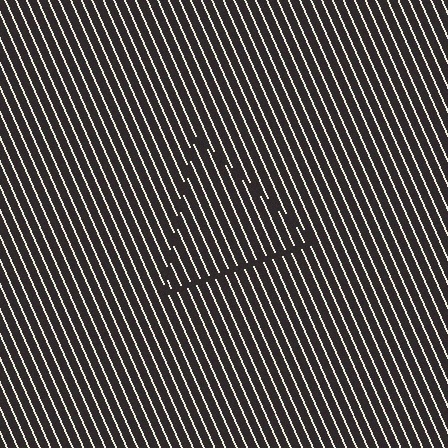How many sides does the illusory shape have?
3 sides — the line-ends trace a triangle.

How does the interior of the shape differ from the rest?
The interior of the shape contains the same grating, shifted by half a period — the contour is defined by the phase discontinuity where line-ends from the inner and outer gratings abut.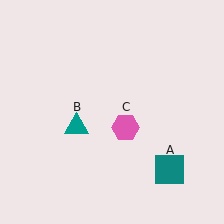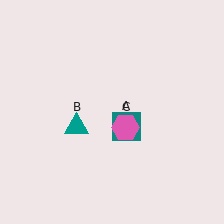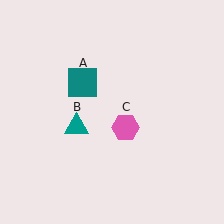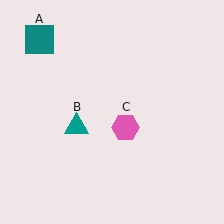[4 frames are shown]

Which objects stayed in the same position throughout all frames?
Teal triangle (object B) and pink hexagon (object C) remained stationary.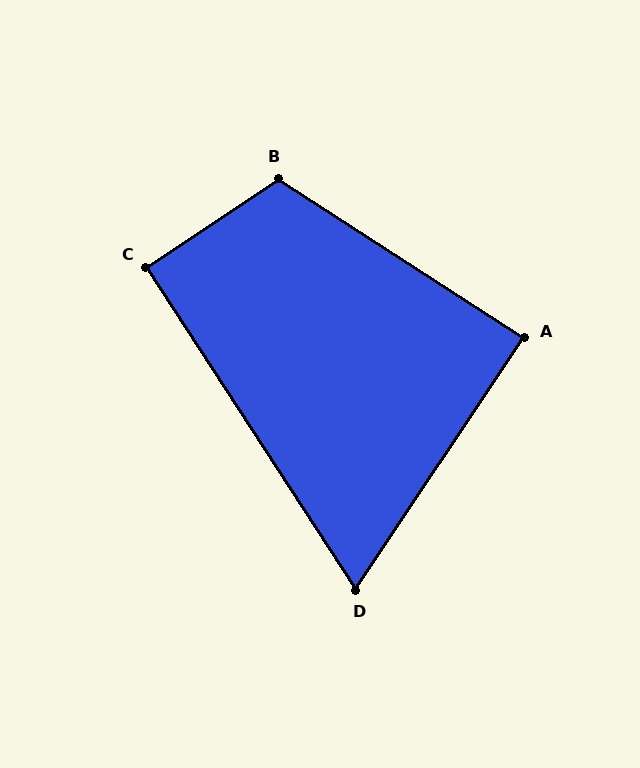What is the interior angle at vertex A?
Approximately 89 degrees (approximately right).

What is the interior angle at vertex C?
Approximately 91 degrees (approximately right).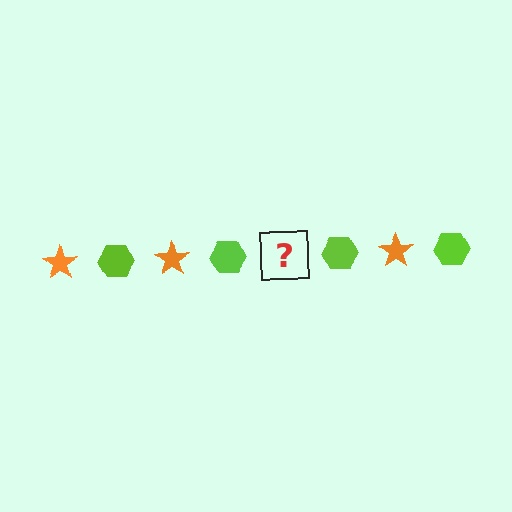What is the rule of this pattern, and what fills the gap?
The rule is that the pattern alternates between orange star and lime hexagon. The gap should be filled with an orange star.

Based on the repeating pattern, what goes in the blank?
The blank should be an orange star.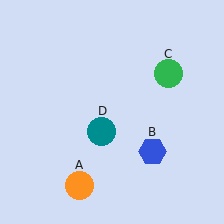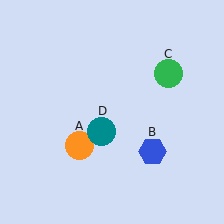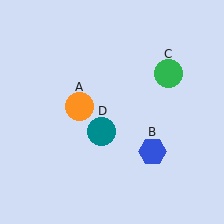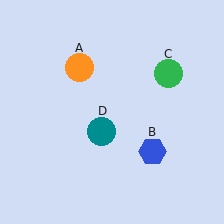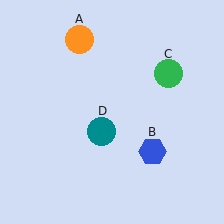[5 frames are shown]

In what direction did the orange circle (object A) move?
The orange circle (object A) moved up.